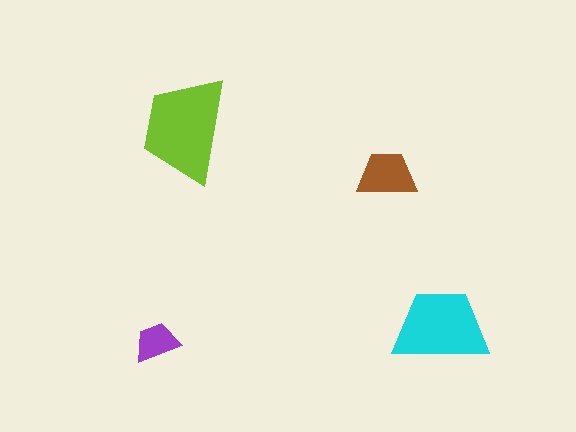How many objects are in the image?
There are 4 objects in the image.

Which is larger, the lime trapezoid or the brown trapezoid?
The lime one.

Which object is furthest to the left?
The purple trapezoid is leftmost.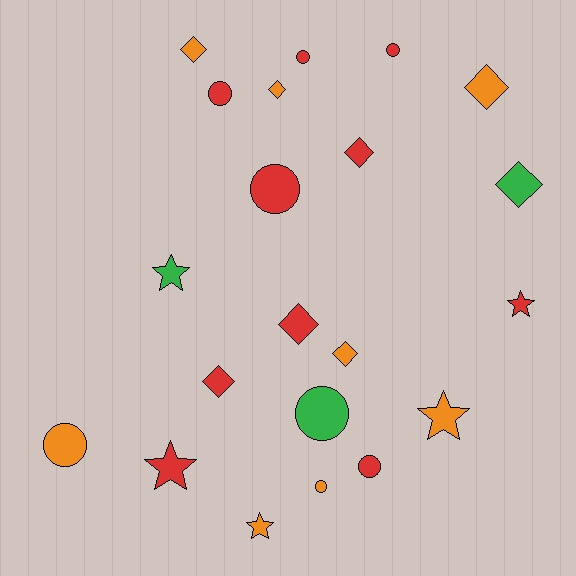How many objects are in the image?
There are 21 objects.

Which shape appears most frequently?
Diamond, with 8 objects.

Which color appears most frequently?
Red, with 10 objects.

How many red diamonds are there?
There are 3 red diamonds.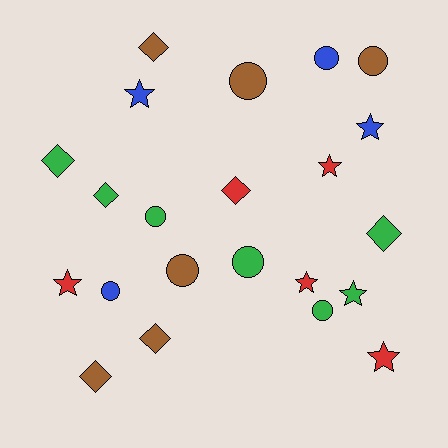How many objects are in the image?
There are 22 objects.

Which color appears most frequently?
Green, with 7 objects.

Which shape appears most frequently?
Circle, with 8 objects.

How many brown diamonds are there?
There are 3 brown diamonds.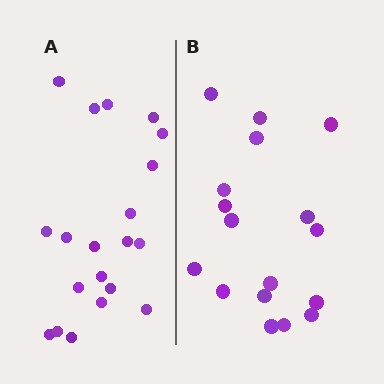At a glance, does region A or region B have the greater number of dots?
Region A (the left region) has more dots.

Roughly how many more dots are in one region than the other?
Region A has just a few more — roughly 2 or 3 more dots than region B.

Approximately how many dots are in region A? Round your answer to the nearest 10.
About 20 dots.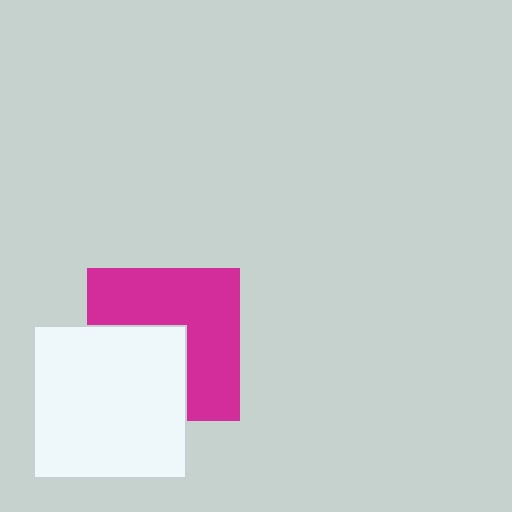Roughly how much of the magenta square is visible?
About half of it is visible (roughly 59%).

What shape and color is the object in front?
The object in front is a white square.